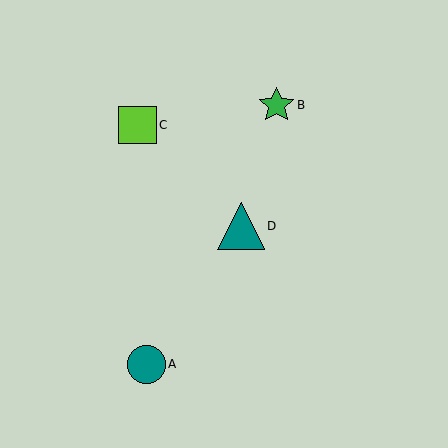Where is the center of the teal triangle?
The center of the teal triangle is at (241, 226).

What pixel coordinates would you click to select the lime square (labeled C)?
Click at (137, 125) to select the lime square C.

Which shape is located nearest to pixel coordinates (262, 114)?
The green star (labeled B) at (276, 105) is nearest to that location.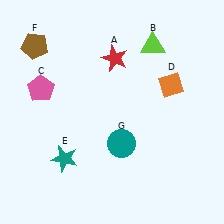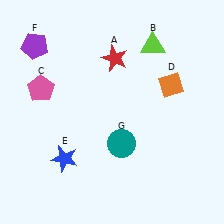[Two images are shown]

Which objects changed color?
E changed from teal to blue. F changed from brown to purple.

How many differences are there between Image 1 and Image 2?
There are 2 differences between the two images.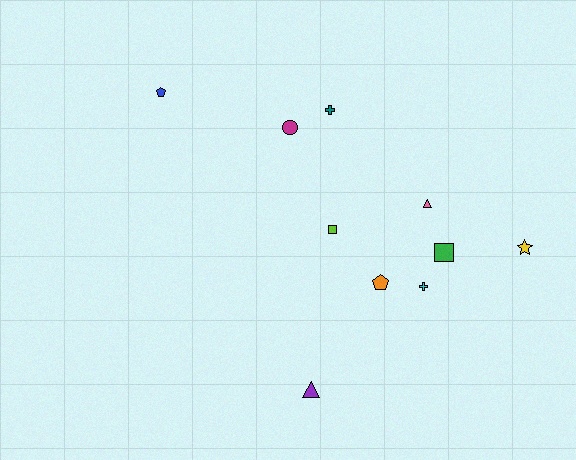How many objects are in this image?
There are 10 objects.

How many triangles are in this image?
There are 2 triangles.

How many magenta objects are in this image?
There is 1 magenta object.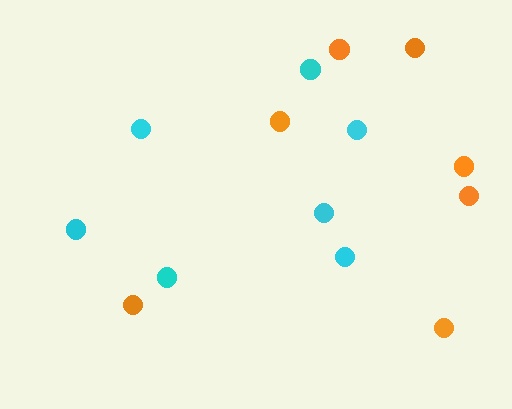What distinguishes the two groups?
There are 2 groups: one group of cyan circles (7) and one group of orange circles (7).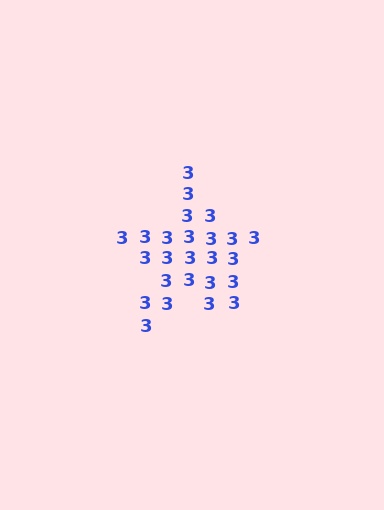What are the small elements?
The small elements are digit 3's.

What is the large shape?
The large shape is a star.